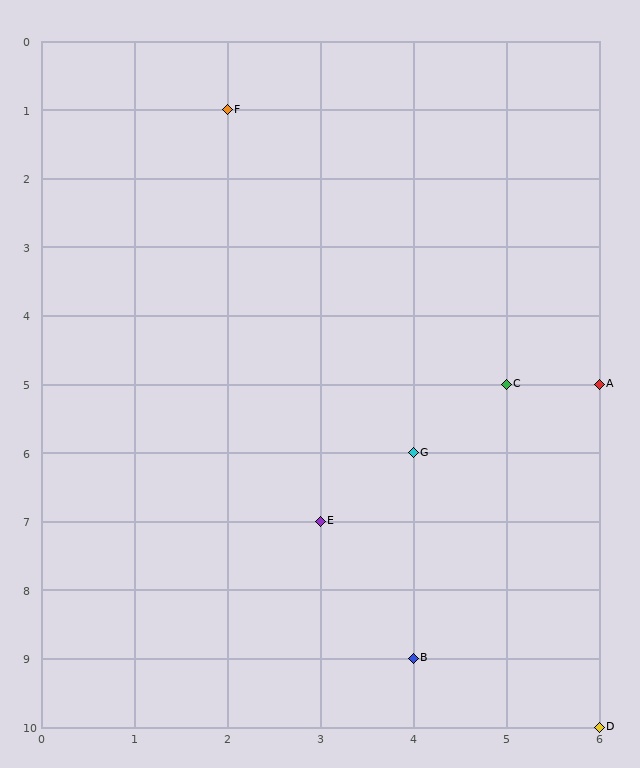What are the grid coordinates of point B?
Point B is at grid coordinates (4, 9).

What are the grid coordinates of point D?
Point D is at grid coordinates (6, 10).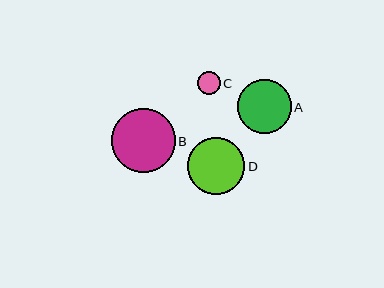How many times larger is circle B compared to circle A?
Circle B is approximately 1.2 times the size of circle A.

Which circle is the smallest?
Circle C is the smallest with a size of approximately 23 pixels.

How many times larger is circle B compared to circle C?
Circle B is approximately 2.8 times the size of circle C.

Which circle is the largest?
Circle B is the largest with a size of approximately 64 pixels.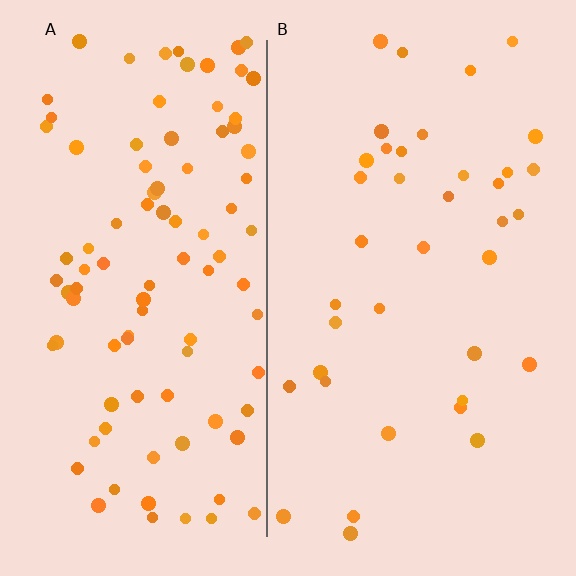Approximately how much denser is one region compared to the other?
Approximately 2.5× — region A over region B.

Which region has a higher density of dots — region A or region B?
A (the left).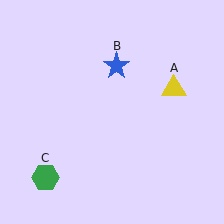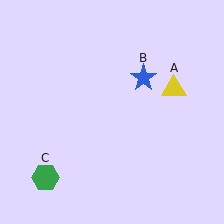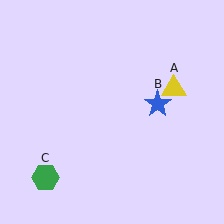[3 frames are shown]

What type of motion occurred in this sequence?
The blue star (object B) rotated clockwise around the center of the scene.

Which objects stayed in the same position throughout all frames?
Yellow triangle (object A) and green hexagon (object C) remained stationary.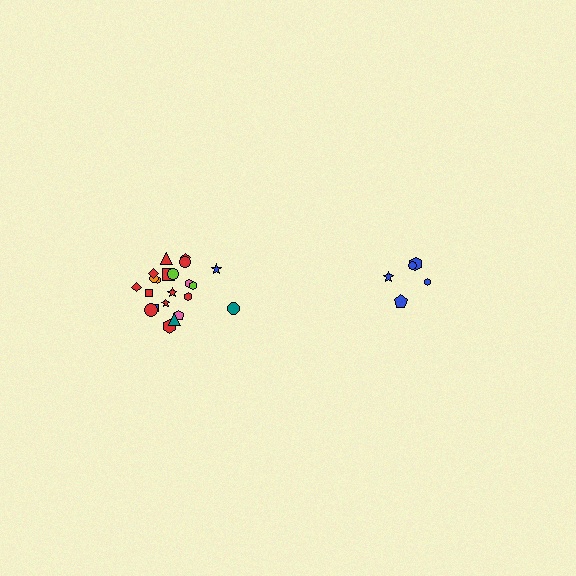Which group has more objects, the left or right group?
The left group.